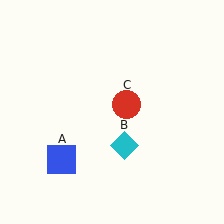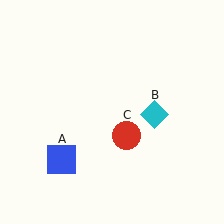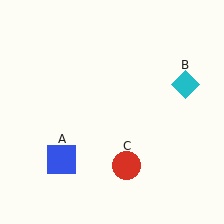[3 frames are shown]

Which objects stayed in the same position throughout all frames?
Blue square (object A) remained stationary.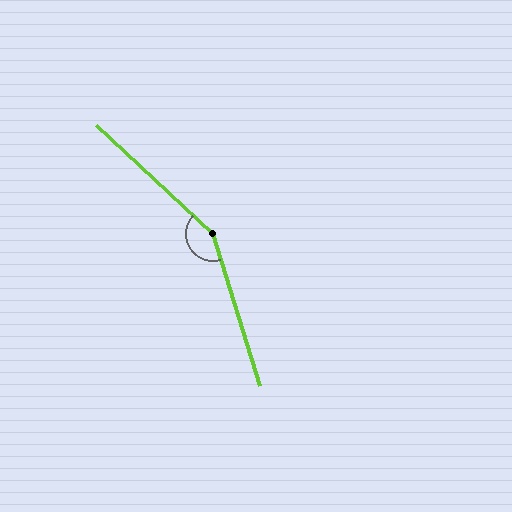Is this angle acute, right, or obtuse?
It is obtuse.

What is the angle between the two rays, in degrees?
Approximately 150 degrees.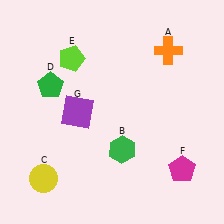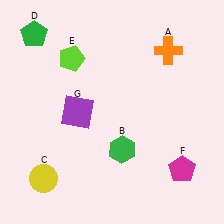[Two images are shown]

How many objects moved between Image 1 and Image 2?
1 object moved between the two images.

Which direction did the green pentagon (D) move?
The green pentagon (D) moved up.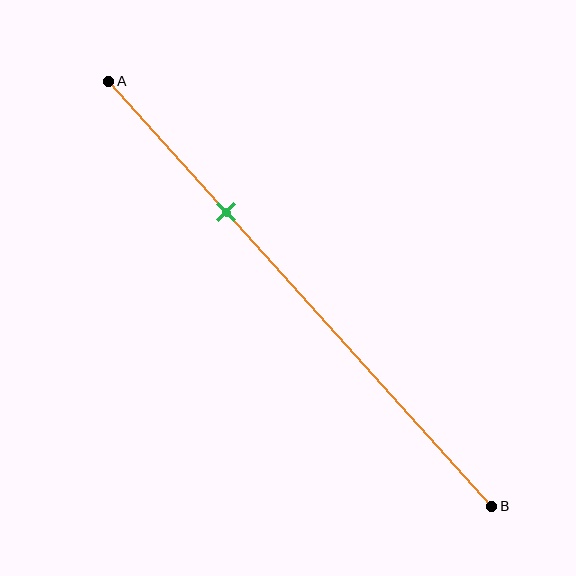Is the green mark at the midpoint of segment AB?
No, the mark is at about 30% from A, not at the 50% midpoint.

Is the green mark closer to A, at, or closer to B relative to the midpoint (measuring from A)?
The green mark is closer to point A than the midpoint of segment AB.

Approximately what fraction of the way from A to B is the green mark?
The green mark is approximately 30% of the way from A to B.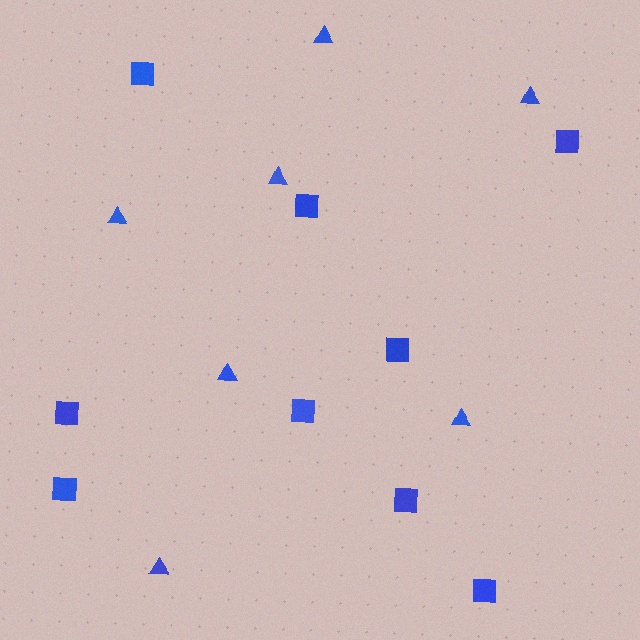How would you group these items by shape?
There are 2 groups: one group of squares (9) and one group of triangles (7).